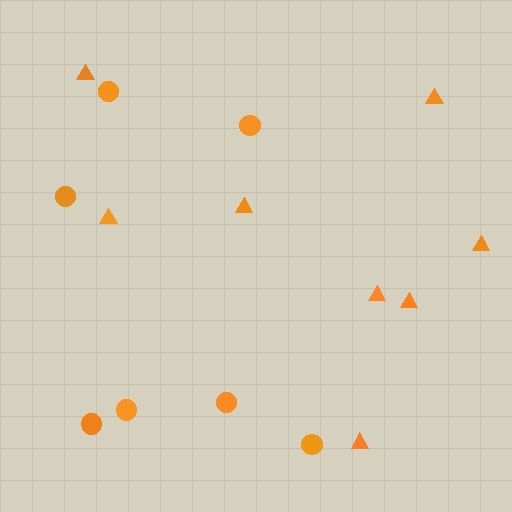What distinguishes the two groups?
There are 2 groups: one group of circles (7) and one group of triangles (8).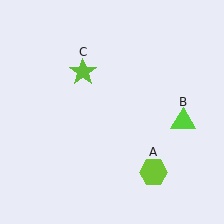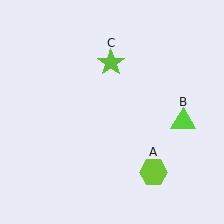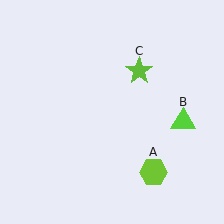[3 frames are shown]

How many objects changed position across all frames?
1 object changed position: lime star (object C).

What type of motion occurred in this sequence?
The lime star (object C) rotated clockwise around the center of the scene.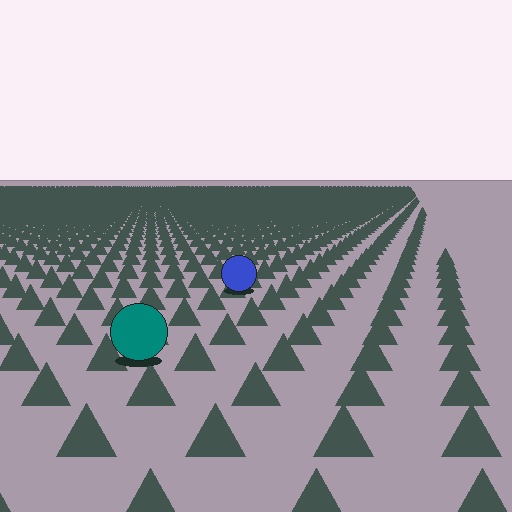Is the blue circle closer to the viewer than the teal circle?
No. The teal circle is closer — you can tell from the texture gradient: the ground texture is coarser near it.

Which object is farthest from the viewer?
The blue circle is farthest from the viewer. It appears smaller and the ground texture around it is denser.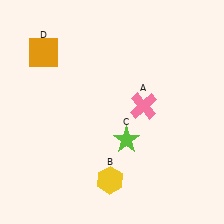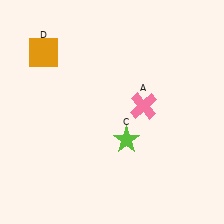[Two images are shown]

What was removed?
The yellow hexagon (B) was removed in Image 2.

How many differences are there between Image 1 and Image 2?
There is 1 difference between the two images.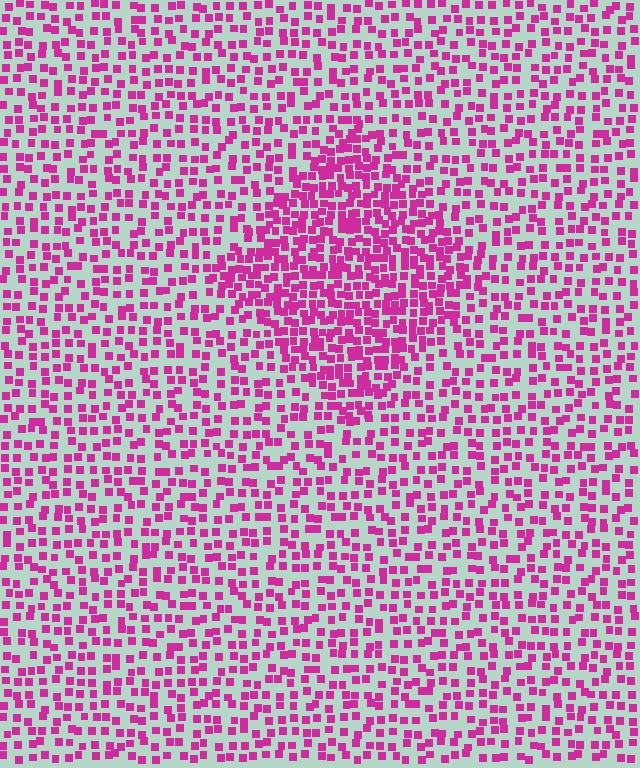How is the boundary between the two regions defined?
The boundary is defined by a change in element density (approximately 1.9x ratio). All elements are the same color, size, and shape.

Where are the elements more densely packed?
The elements are more densely packed inside the diamond boundary.